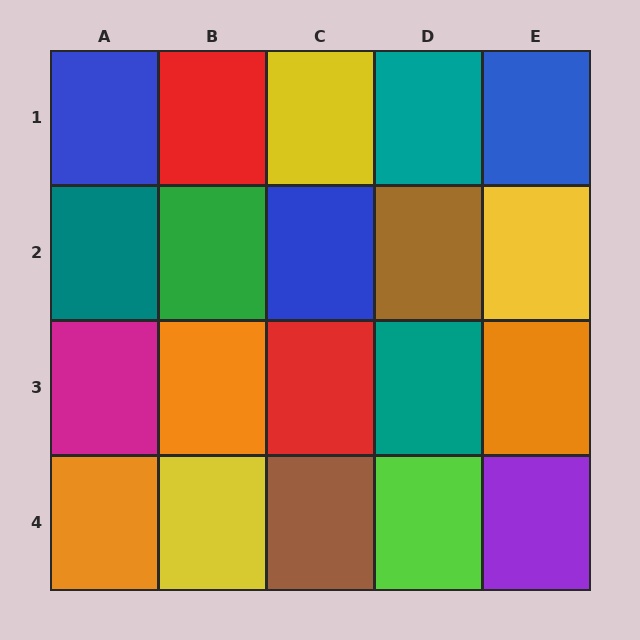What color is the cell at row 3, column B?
Orange.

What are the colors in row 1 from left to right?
Blue, red, yellow, teal, blue.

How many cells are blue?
3 cells are blue.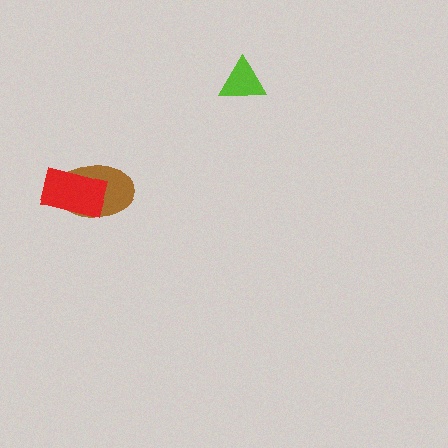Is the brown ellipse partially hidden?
Yes, it is partially covered by another shape.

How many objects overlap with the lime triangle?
0 objects overlap with the lime triangle.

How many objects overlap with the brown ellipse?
1 object overlaps with the brown ellipse.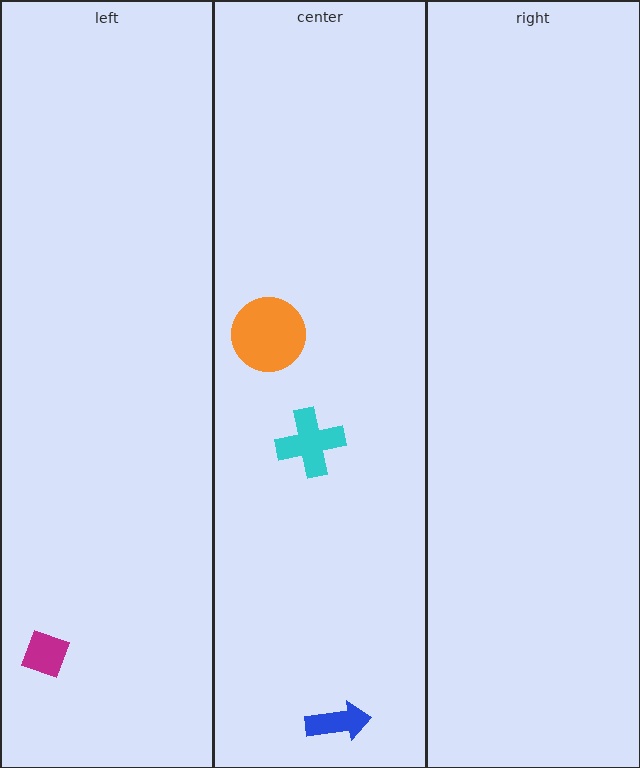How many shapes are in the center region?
3.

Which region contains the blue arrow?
The center region.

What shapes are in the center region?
The blue arrow, the orange circle, the cyan cross.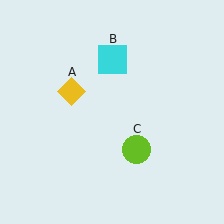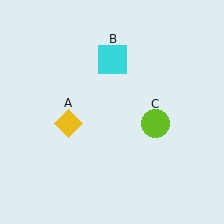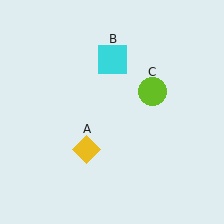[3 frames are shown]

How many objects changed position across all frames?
2 objects changed position: yellow diamond (object A), lime circle (object C).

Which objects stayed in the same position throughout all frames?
Cyan square (object B) remained stationary.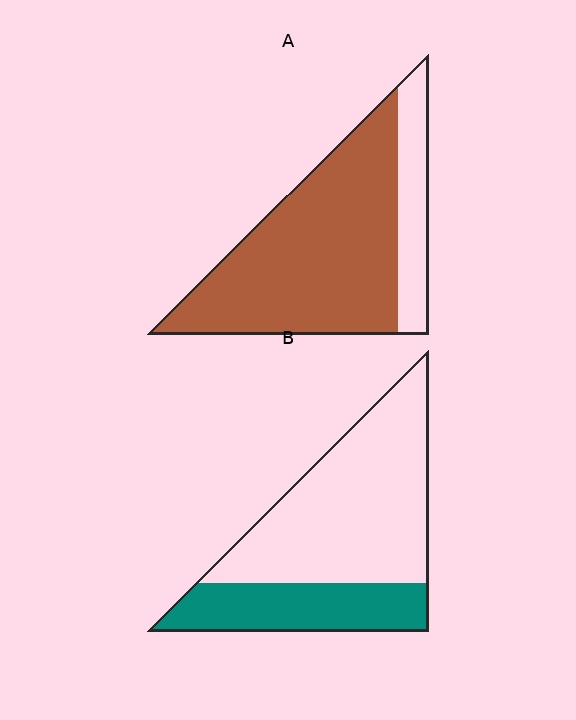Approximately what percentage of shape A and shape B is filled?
A is approximately 80% and B is approximately 30%.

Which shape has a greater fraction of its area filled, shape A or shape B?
Shape A.